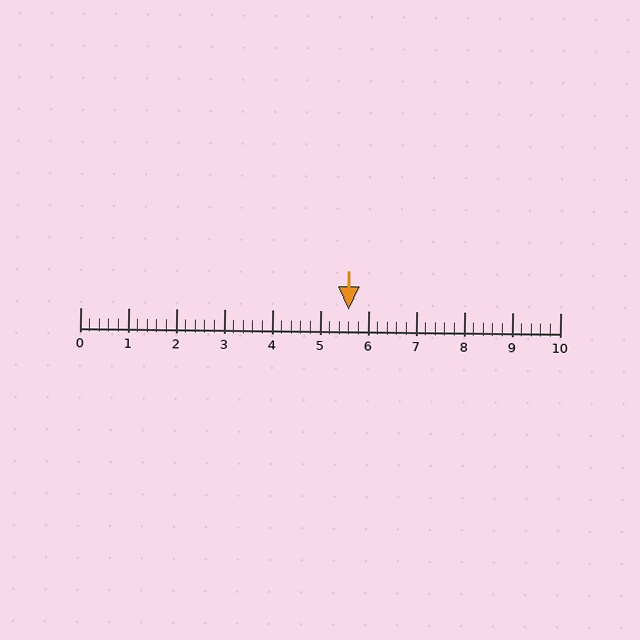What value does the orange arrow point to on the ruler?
The orange arrow points to approximately 5.6.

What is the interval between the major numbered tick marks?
The major tick marks are spaced 1 units apart.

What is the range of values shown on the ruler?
The ruler shows values from 0 to 10.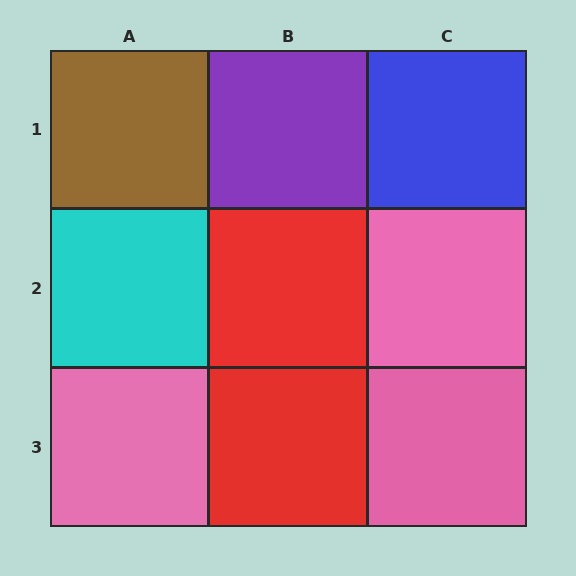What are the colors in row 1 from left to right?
Brown, purple, blue.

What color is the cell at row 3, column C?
Pink.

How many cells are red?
2 cells are red.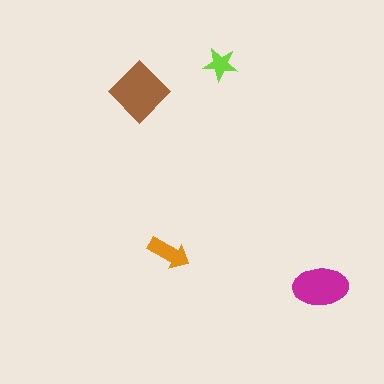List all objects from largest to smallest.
The brown diamond, the magenta ellipse, the orange arrow, the lime star.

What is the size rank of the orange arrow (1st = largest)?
3rd.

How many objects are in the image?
There are 4 objects in the image.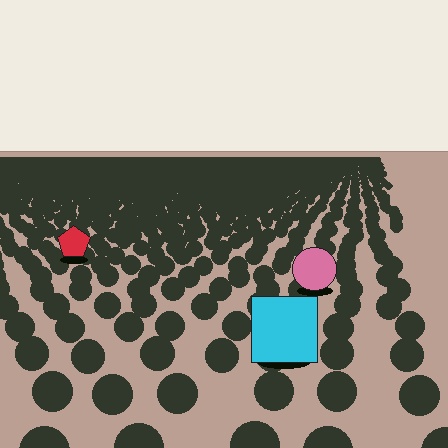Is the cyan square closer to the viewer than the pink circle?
Yes. The cyan square is closer — you can tell from the texture gradient: the ground texture is coarser near it.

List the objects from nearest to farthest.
From nearest to farthest: the cyan square, the pink circle, the red pentagon.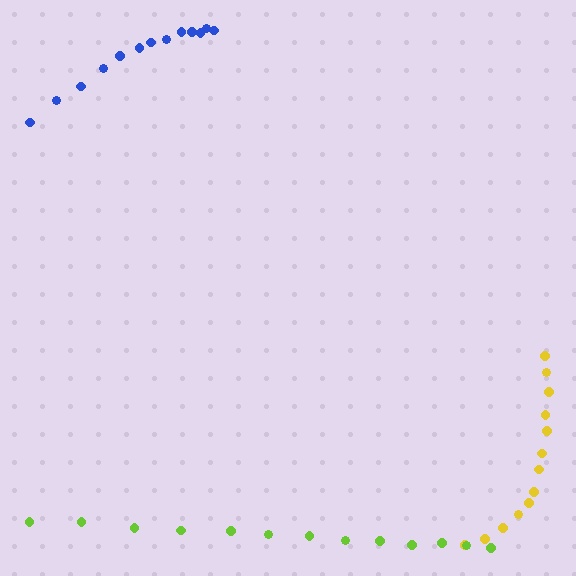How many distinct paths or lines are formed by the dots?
There are 3 distinct paths.